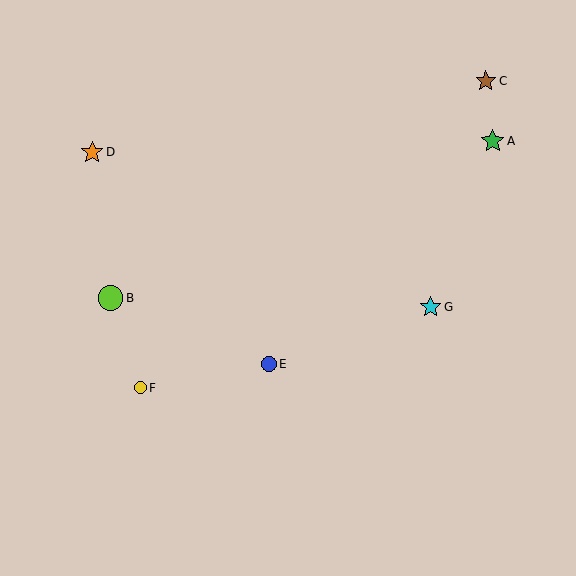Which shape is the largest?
The lime circle (labeled B) is the largest.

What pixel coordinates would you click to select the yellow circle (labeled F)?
Click at (140, 388) to select the yellow circle F.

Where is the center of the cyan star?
The center of the cyan star is at (431, 307).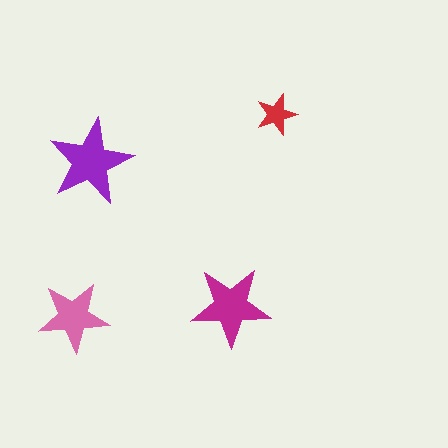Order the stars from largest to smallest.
the purple one, the magenta one, the pink one, the red one.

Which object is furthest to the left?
The pink star is leftmost.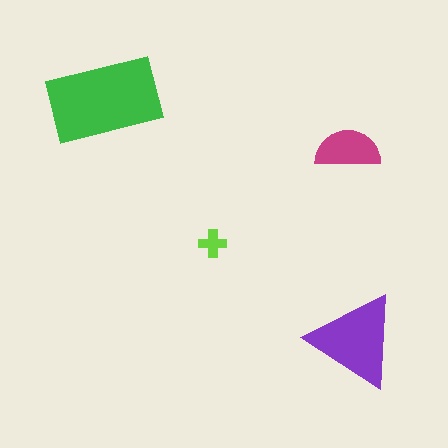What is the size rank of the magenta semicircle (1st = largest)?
3rd.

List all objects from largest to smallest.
The green rectangle, the purple triangle, the magenta semicircle, the lime cross.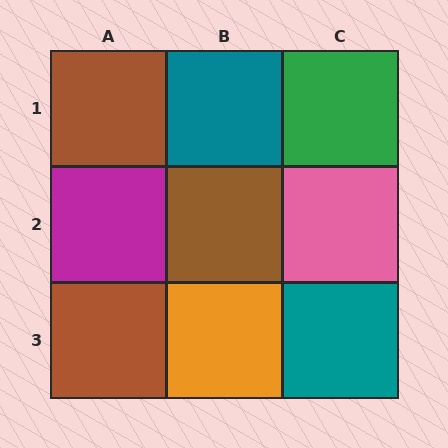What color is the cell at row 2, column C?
Pink.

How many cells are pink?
1 cell is pink.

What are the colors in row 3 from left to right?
Brown, orange, teal.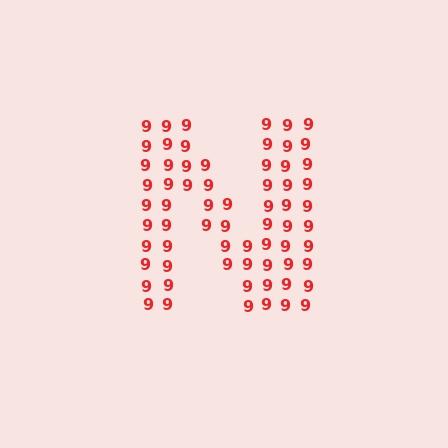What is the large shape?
The large shape is the letter N.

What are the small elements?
The small elements are digit 9's.